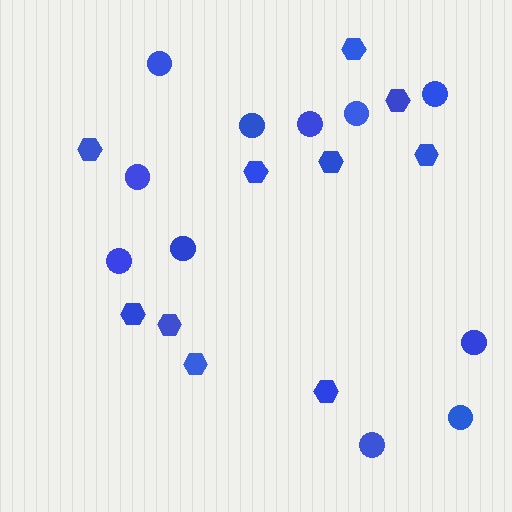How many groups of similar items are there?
There are 2 groups: one group of circles (11) and one group of hexagons (10).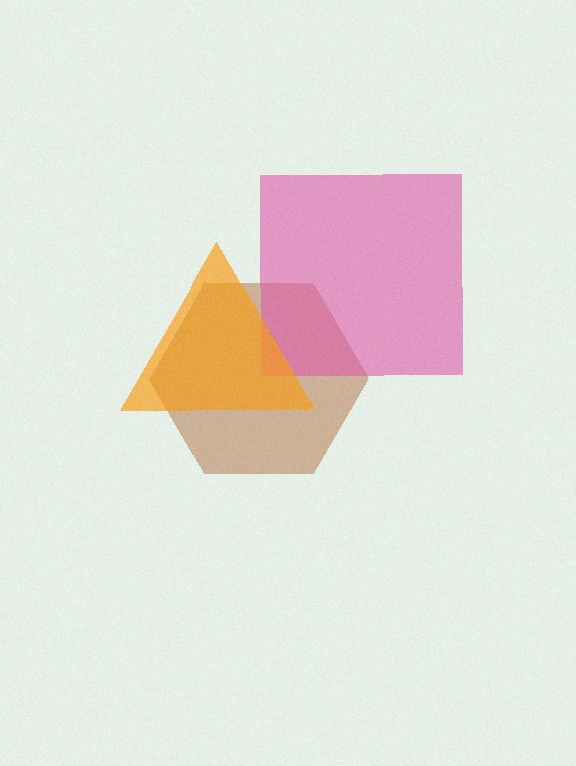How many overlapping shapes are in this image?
There are 3 overlapping shapes in the image.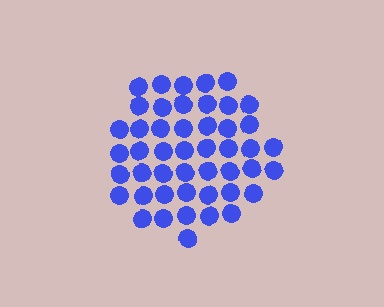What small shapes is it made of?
It is made of small circles.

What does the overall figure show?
The overall figure shows a circle.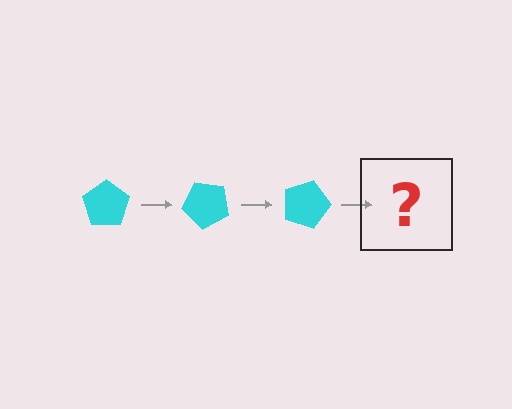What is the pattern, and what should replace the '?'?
The pattern is that the pentagon rotates 45 degrees each step. The '?' should be a cyan pentagon rotated 135 degrees.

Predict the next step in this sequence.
The next step is a cyan pentagon rotated 135 degrees.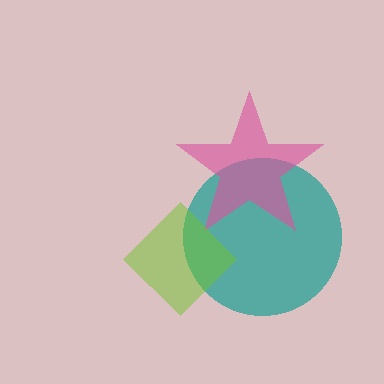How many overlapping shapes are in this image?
There are 3 overlapping shapes in the image.